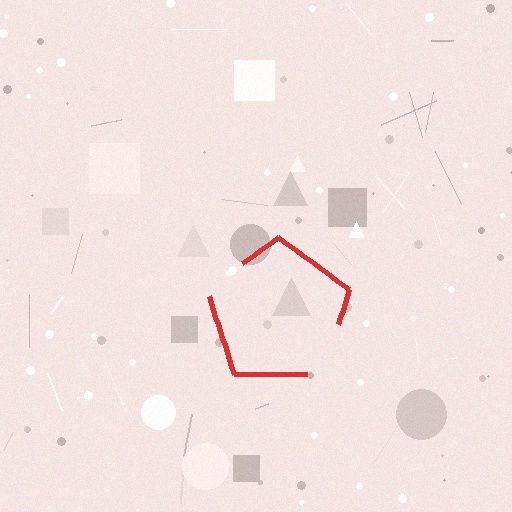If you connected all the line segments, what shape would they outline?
They would outline a pentagon.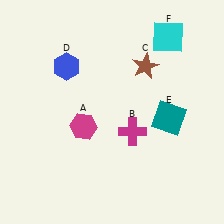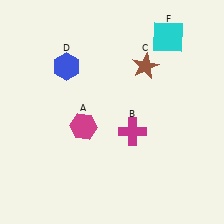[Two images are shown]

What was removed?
The teal square (E) was removed in Image 2.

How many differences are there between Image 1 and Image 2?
There is 1 difference between the two images.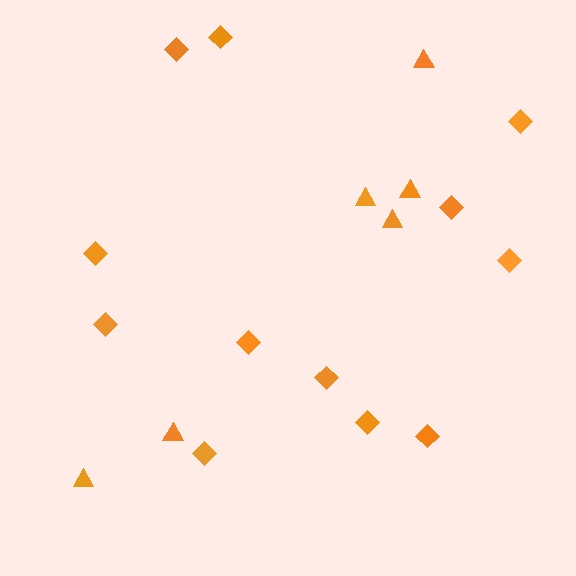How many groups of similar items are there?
There are 2 groups: one group of diamonds (12) and one group of triangles (6).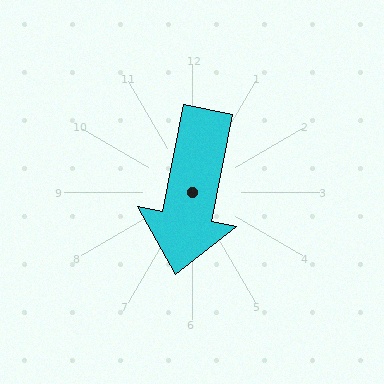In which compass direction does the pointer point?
South.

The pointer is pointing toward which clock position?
Roughly 6 o'clock.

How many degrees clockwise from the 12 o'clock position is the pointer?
Approximately 191 degrees.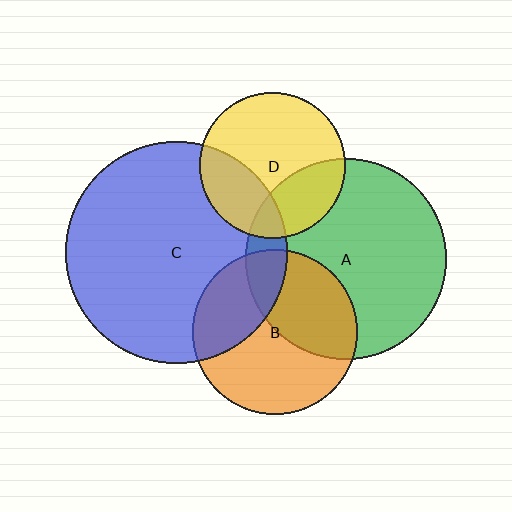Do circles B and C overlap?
Yes.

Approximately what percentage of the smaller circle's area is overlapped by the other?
Approximately 30%.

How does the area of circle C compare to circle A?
Approximately 1.2 times.